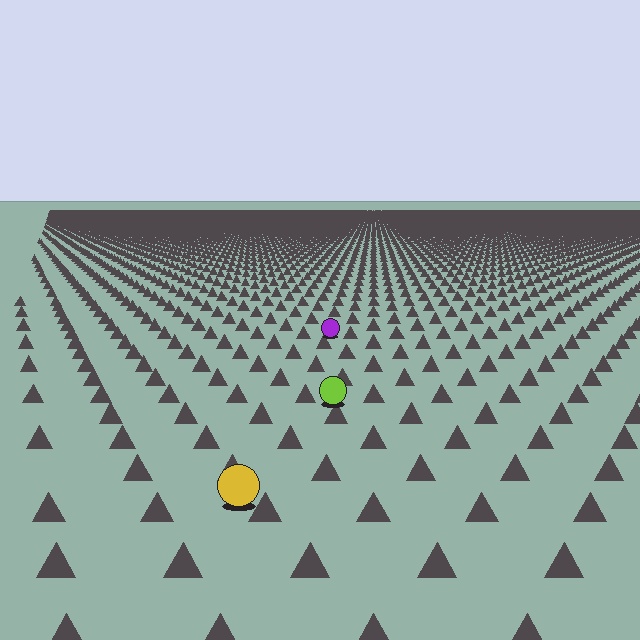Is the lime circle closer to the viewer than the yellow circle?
No. The yellow circle is closer — you can tell from the texture gradient: the ground texture is coarser near it.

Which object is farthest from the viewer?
The purple circle is farthest from the viewer. It appears smaller and the ground texture around it is denser.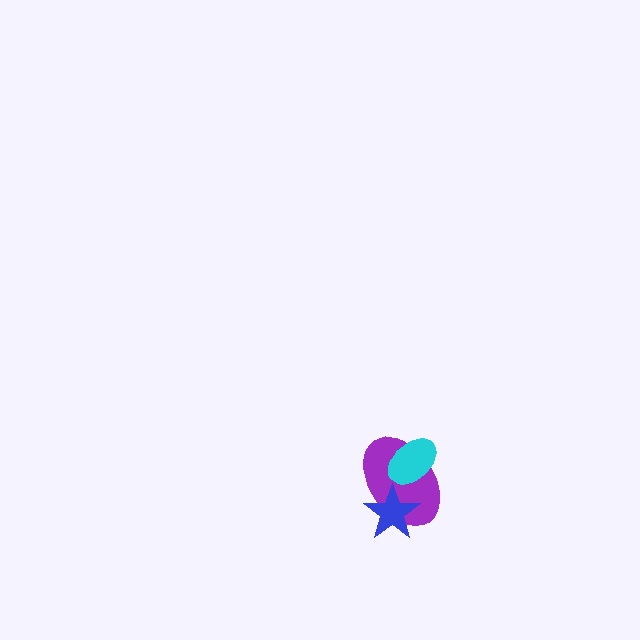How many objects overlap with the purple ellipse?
2 objects overlap with the purple ellipse.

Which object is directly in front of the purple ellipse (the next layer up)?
The blue star is directly in front of the purple ellipse.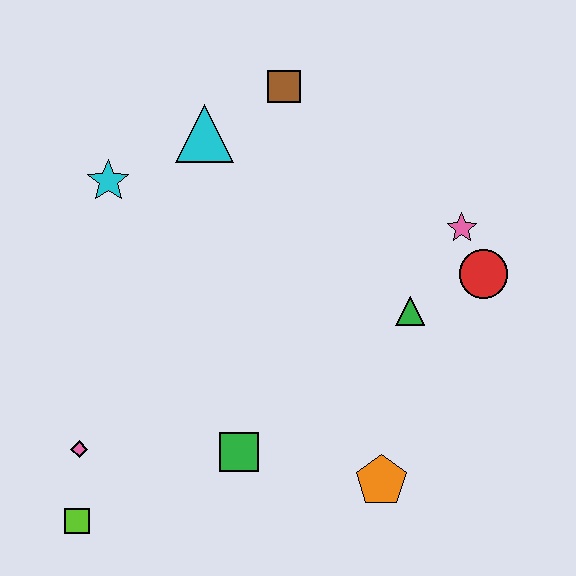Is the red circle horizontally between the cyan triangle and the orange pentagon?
No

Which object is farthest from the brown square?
The lime square is farthest from the brown square.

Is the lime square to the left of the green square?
Yes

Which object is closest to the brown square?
The cyan triangle is closest to the brown square.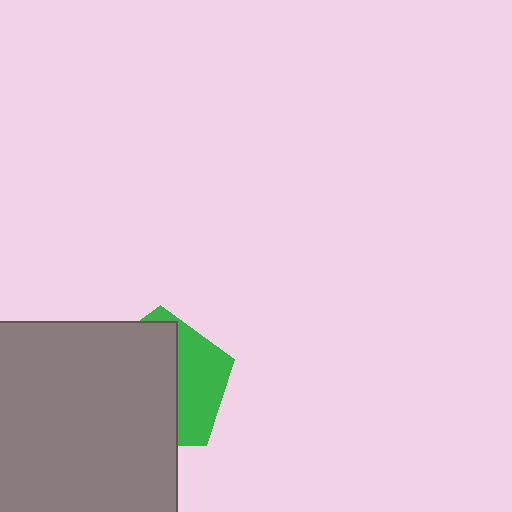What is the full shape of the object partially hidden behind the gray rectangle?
The partially hidden object is a green pentagon.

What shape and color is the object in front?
The object in front is a gray rectangle.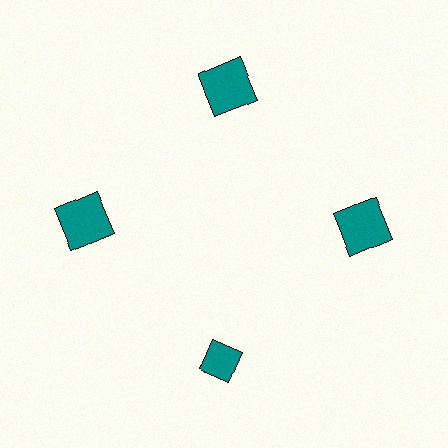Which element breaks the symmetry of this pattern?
The teal diamond at roughly the 6 o'clock position breaks the symmetry. All other shapes are teal squares.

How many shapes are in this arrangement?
There are 4 shapes arranged in a ring pattern.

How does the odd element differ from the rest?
It has a different shape: diamond instead of square.